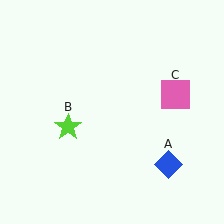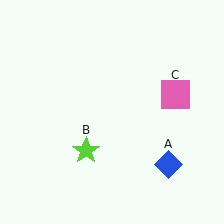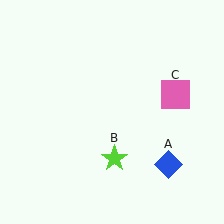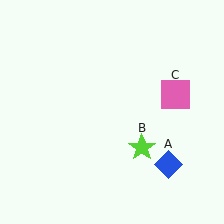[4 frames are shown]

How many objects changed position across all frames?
1 object changed position: lime star (object B).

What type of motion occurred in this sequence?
The lime star (object B) rotated counterclockwise around the center of the scene.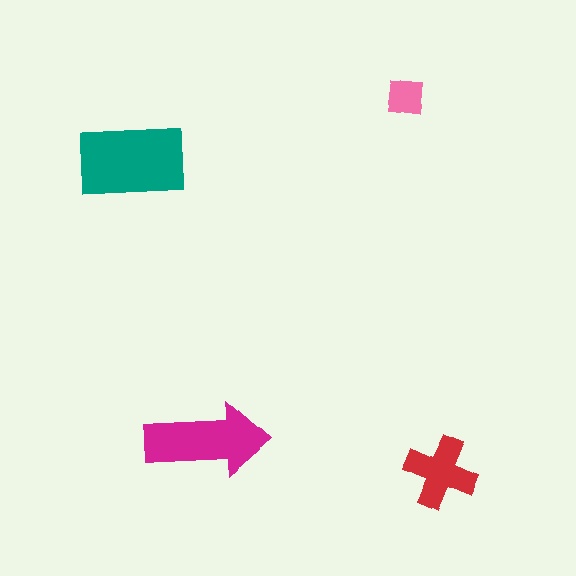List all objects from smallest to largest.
The pink square, the red cross, the magenta arrow, the teal rectangle.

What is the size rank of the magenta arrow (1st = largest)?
2nd.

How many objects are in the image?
There are 4 objects in the image.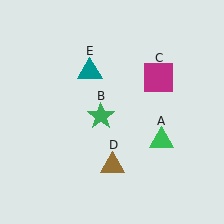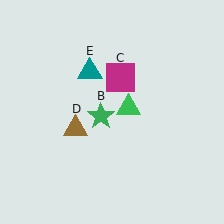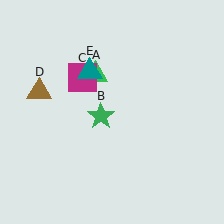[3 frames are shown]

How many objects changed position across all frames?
3 objects changed position: green triangle (object A), magenta square (object C), brown triangle (object D).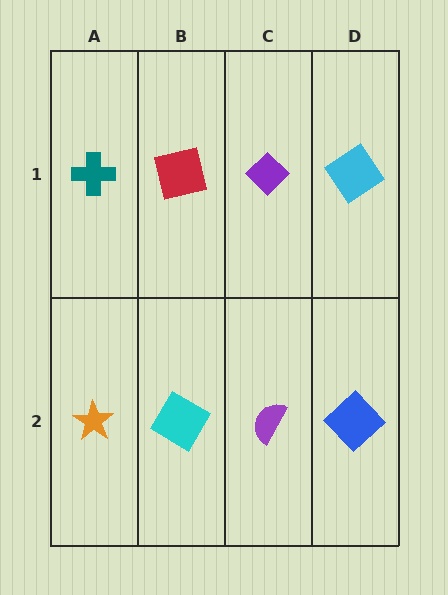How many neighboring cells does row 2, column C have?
3.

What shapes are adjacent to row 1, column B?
A cyan diamond (row 2, column B), a teal cross (row 1, column A), a purple diamond (row 1, column C).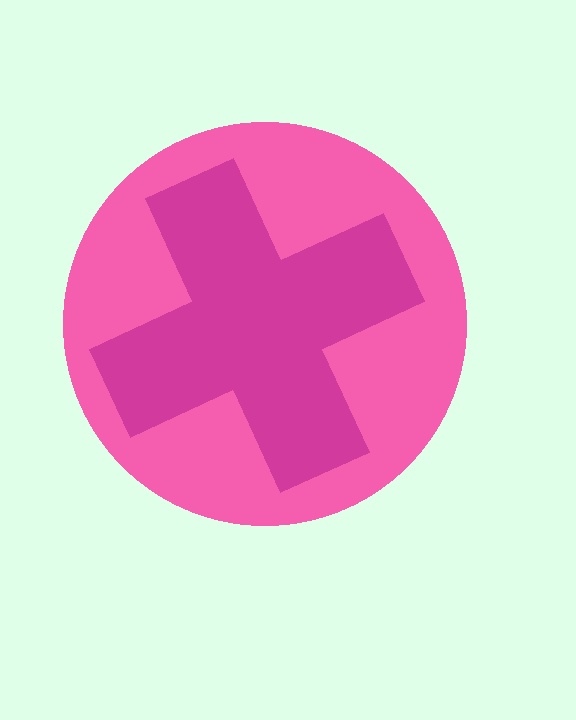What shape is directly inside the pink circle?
The magenta cross.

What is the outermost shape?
The pink circle.